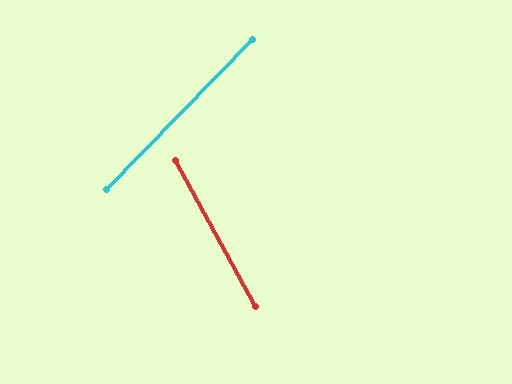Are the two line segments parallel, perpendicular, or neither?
Neither parallel nor perpendicular — they differ by about 73°.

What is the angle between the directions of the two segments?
Approximately 73 degrees.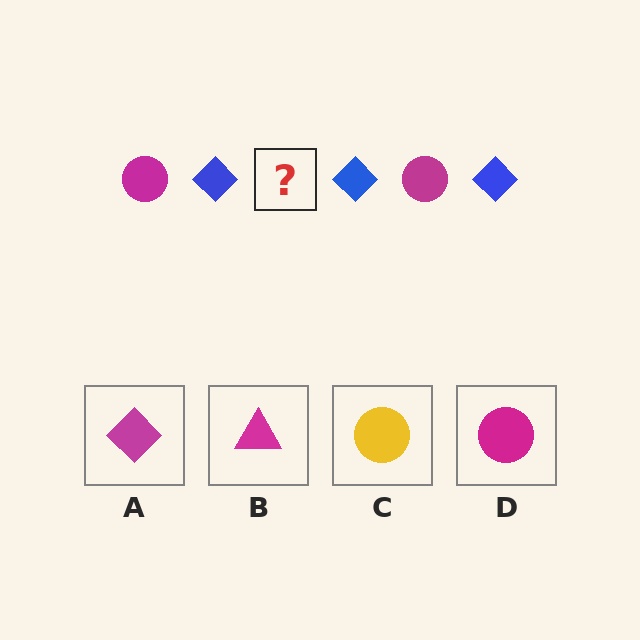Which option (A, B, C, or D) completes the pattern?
D.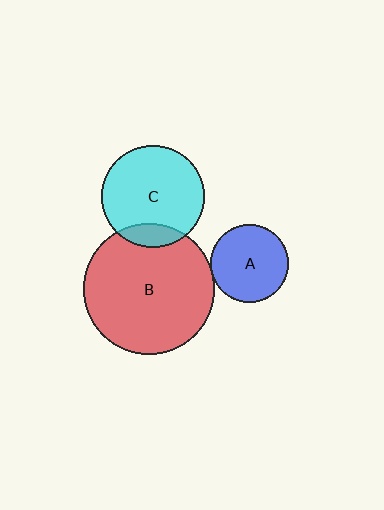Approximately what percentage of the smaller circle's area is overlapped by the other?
Approximately 5%.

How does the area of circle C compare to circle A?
Approximately 1.7 times.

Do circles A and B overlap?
Yes.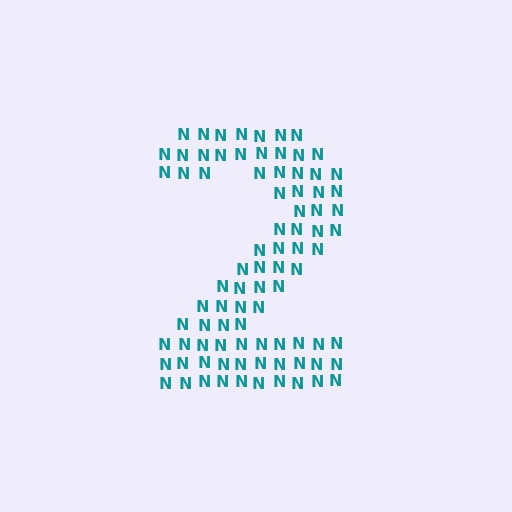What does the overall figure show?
The overall figure shows the digit 2.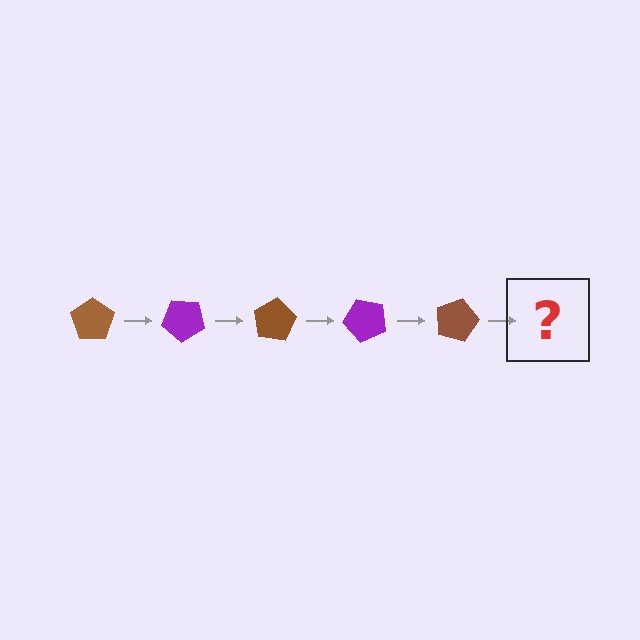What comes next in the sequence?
The next element should be a purple pentagon, rotated 200 degrees from the start.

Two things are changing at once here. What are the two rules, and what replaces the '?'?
The two rules are that it rotates 40 degrees each step and the color cycles through brown and purple. The '?' should be a purple pentagon, rotated 200 degrees from the start.